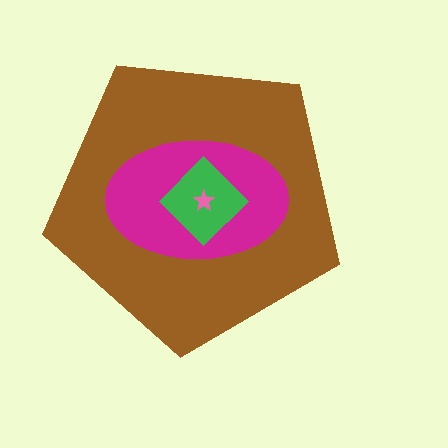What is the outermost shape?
The brown pentagon.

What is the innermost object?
The pink star.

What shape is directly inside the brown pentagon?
The magenta ellipse.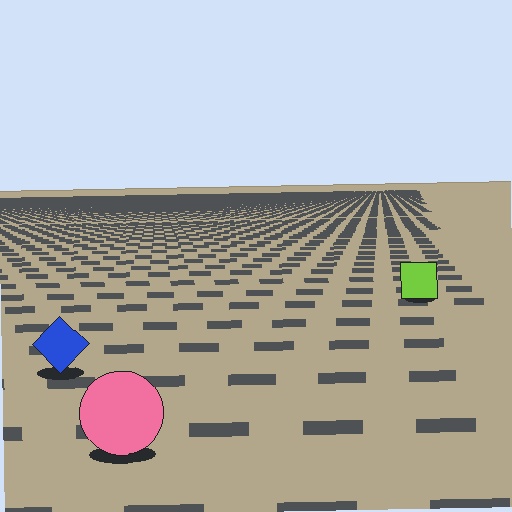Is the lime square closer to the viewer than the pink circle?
No. The pink circle is closer — you can tell from the texture gradient: the ground texture is coarser near it.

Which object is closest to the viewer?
The pink circle is closest. The texture marks near it are larger and more spread out.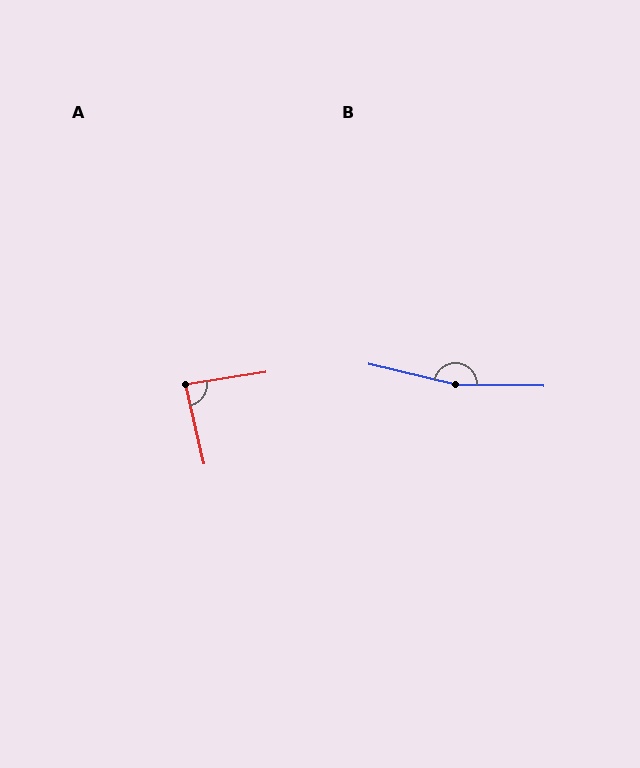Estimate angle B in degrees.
Approximately 167 degrees.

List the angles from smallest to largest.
A (86°), B (167°).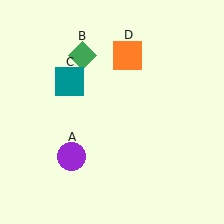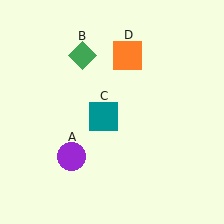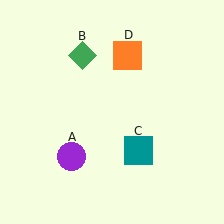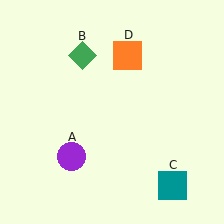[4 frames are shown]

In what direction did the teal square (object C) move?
The teal square (object C) moved down and to the right.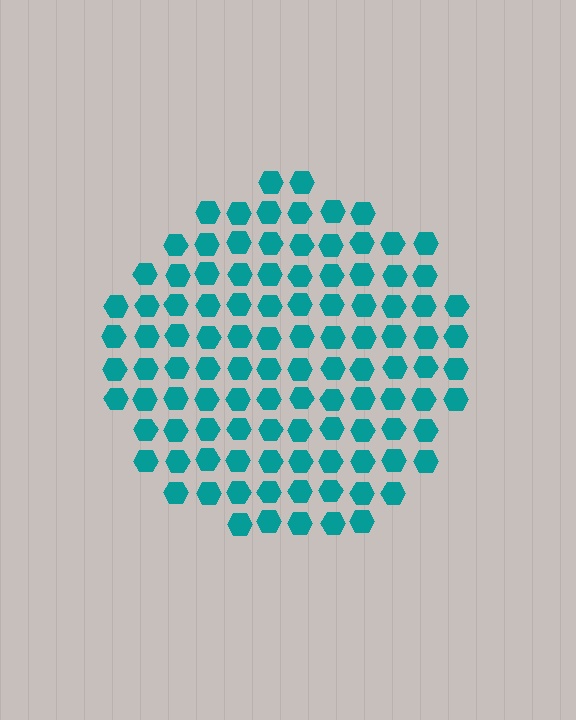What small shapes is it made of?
It is made of small hexagons.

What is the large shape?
The large shape is a circle.